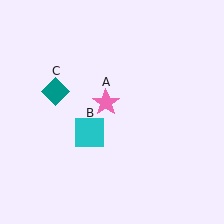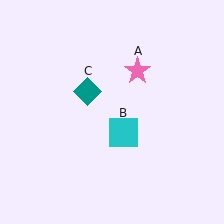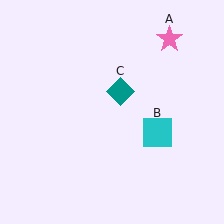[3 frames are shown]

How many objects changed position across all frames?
3 objects changed position: pink star (object A), cyan square (object B), teal diamond (object C).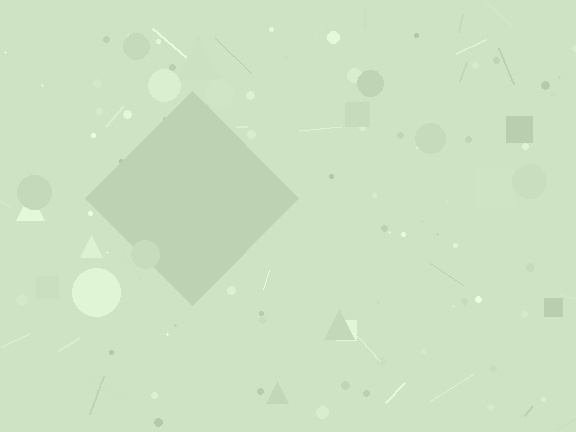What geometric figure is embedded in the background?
A diamond is embedded in the background.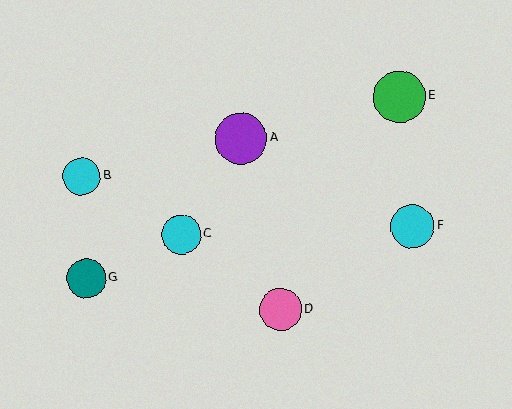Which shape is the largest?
The green circle (labeled E) is the largest.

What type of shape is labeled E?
Shape E is a green circle.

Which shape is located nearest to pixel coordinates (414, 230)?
The cyan circle (labeled F) at (412, 226) is nearest to that location.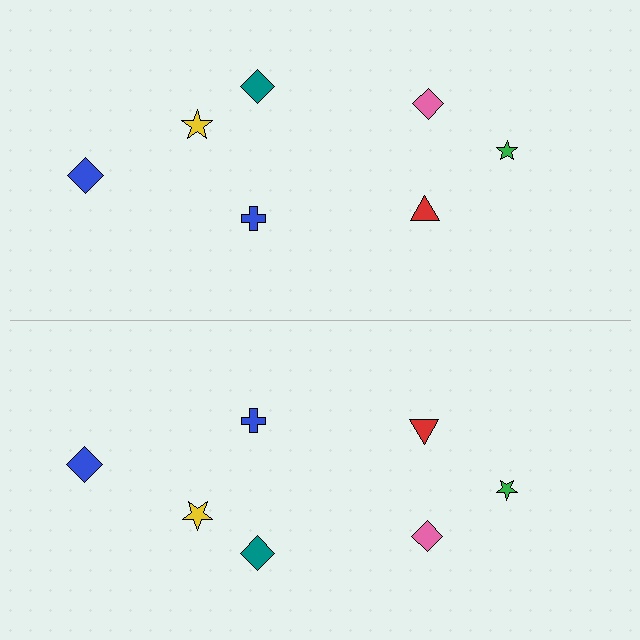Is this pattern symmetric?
Yes, this pattern has bilateral (reflection) symmetry.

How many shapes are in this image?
There are 14 shapes in this image.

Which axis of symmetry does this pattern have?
The pattern has a horizontal axis of symmetry running through the center of the image.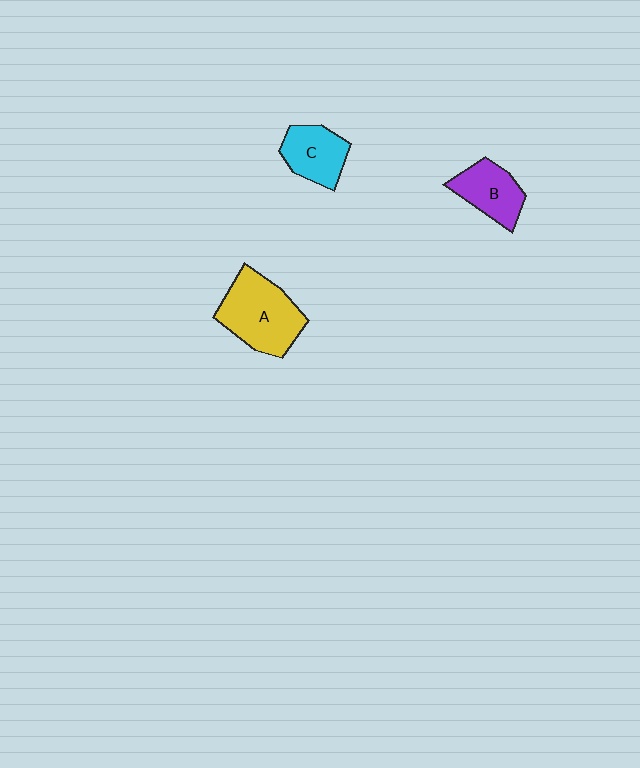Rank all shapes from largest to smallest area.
From largest to smallest: A (yellow), B (purple), C (cyan).